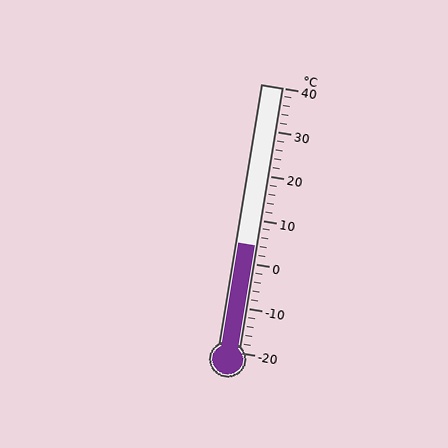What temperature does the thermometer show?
The thermometer shows approximately 4°C.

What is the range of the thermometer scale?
The thermometer scale ranges from -20°C to 40°C.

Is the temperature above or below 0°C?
The temperature is above 0°C.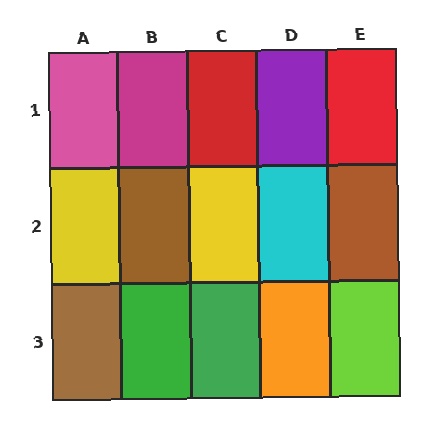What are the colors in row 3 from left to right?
Brown, green, green, orange, lime.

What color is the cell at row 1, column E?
Red.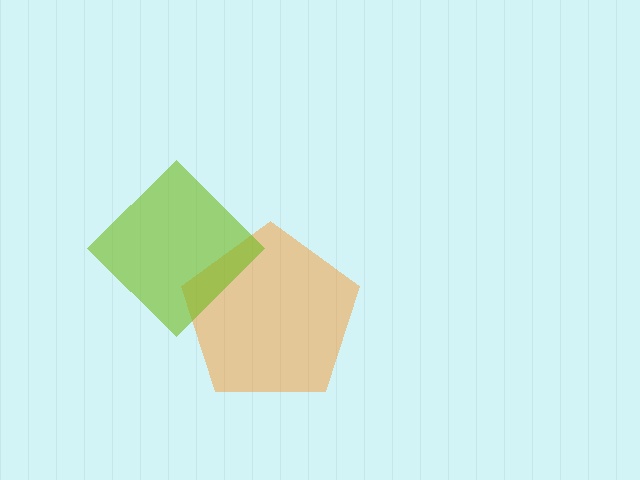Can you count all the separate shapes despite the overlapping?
Yes, there are 2 separate shapes.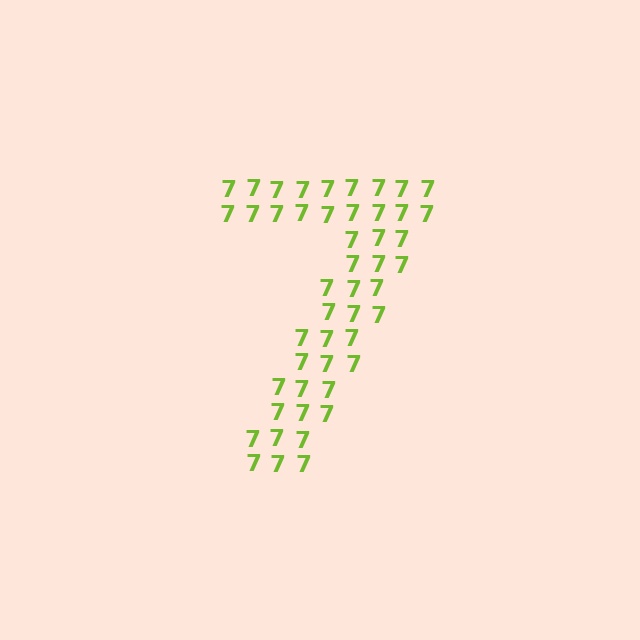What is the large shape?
The large shape is the digit 7.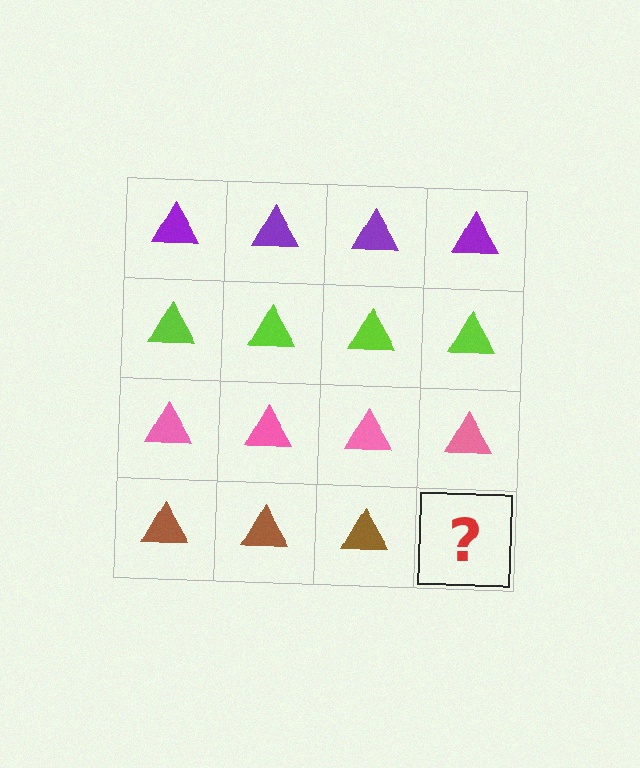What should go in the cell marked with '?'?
The missing cell should contain a brown triangle.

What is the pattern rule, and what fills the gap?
The rule is that each row has a consistent color. The gap should be filled with a brown triangle.